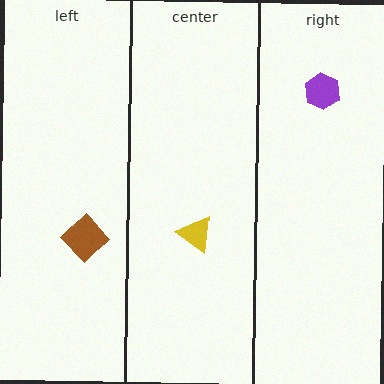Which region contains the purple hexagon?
The right region.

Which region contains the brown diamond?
The left region.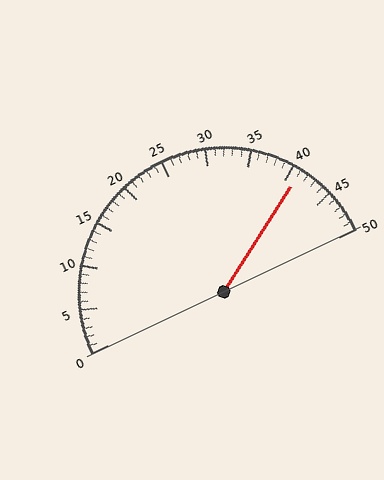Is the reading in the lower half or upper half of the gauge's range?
The reading is in the upper half of the range (0 to 50).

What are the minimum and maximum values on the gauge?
The gauge ranges from 0 to 50.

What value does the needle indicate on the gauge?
The needle indicates approximately 41.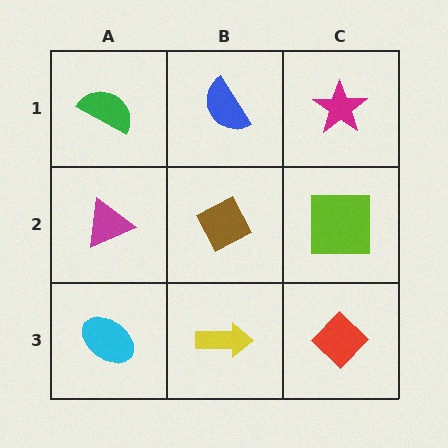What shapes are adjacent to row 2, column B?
A blue semicircle (row 1, column B), a yellow arrow (row 3, column B), a magenta triangle (row 2, column A), a lime square (row 2, column C).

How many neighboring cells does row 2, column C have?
3.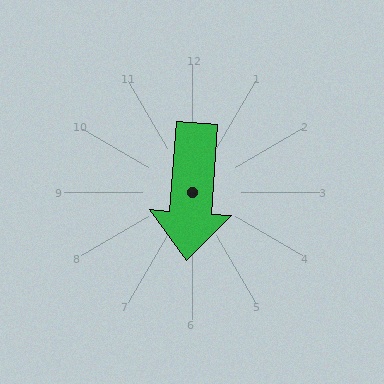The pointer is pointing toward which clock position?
Roughly 6 o'clock.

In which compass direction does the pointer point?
South.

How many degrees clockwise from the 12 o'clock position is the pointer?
Approximately 184 degrees.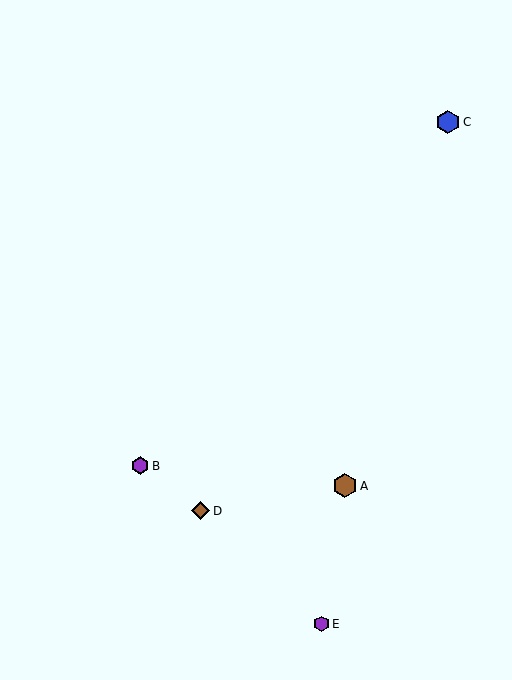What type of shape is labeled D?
Shape D is a brown diamond.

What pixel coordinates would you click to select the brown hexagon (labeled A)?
Click at (345, 486) to select the brown hexagon A.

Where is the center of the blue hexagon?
The center of the blue hexagon is at (448, 122).